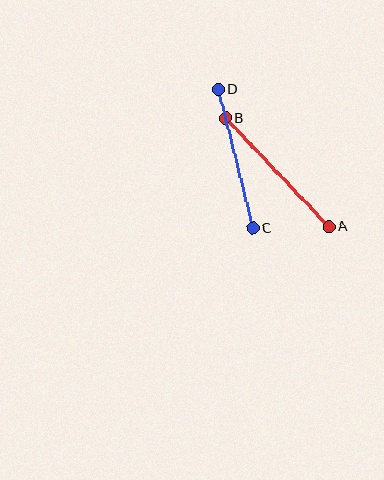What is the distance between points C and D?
The distance is approximately 143 pixels.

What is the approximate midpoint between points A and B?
The midpoint is at approximately (277, 173) pixels.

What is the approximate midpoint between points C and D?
The midpoint is at approximately (235, 159) pixels.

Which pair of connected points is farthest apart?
Points A and B are farthest apart.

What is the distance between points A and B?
The distance is approximately 150 pixels.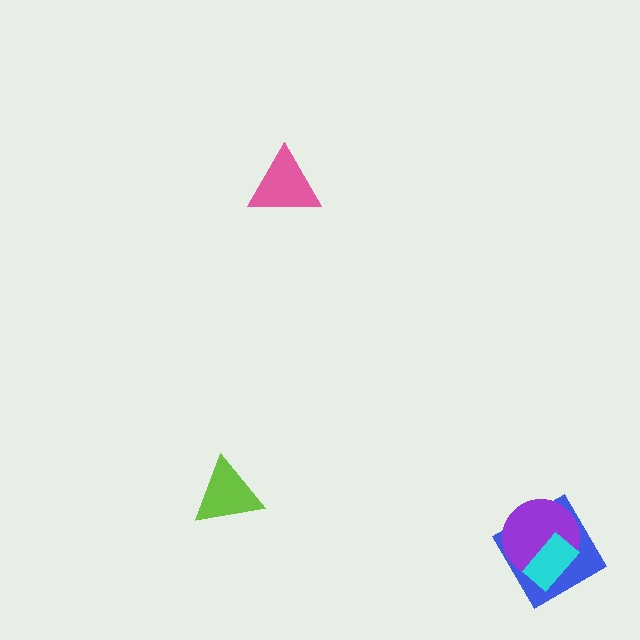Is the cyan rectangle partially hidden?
No, no other shape covers it.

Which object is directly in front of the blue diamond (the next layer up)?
The purple circle is directly in front of the blue diamond.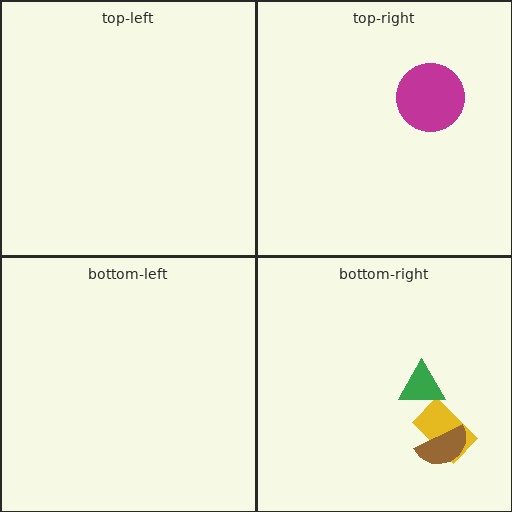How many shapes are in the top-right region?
1.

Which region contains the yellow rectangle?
The bottom-right region.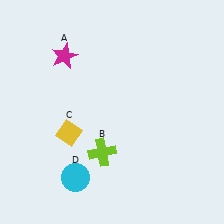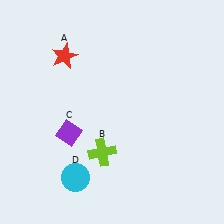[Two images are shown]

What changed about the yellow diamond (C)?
In Image 1, C is yellow. In Image 2, it changed to purple.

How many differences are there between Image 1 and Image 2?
There are 2 differences between the two images.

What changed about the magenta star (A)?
In Image 1, A is magenta. In Image 2, it changed to red.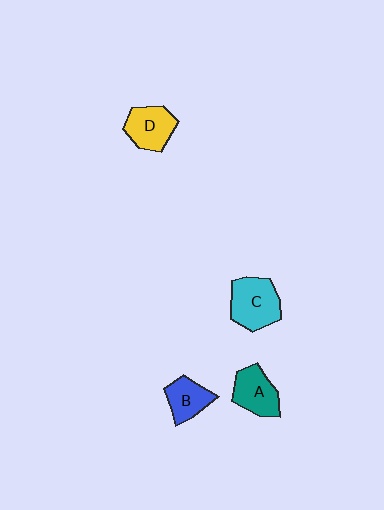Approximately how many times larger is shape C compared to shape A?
Approximately 1.3 times.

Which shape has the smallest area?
Shape B (blue).